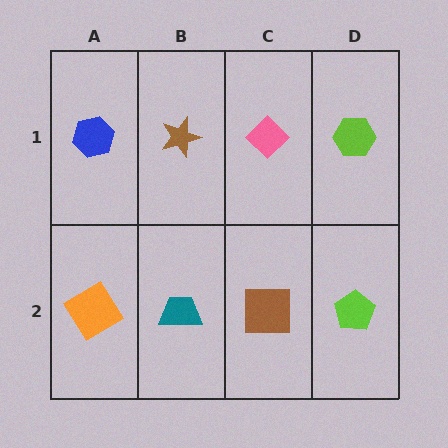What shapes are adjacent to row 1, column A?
An orange diamond (row 2, column A), a brown star (row 1, column B).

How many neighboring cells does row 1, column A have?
2.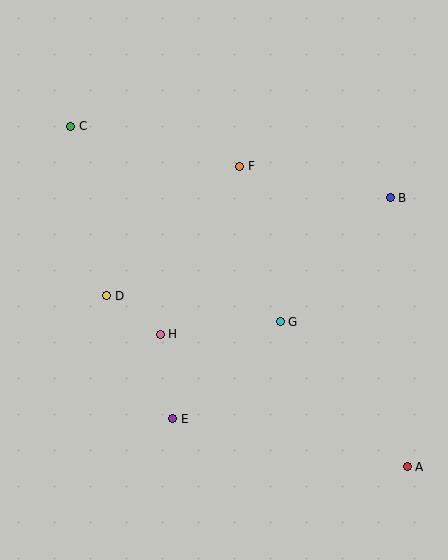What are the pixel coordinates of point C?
Point C is at (71, 126).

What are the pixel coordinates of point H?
Point H is at (160, 334).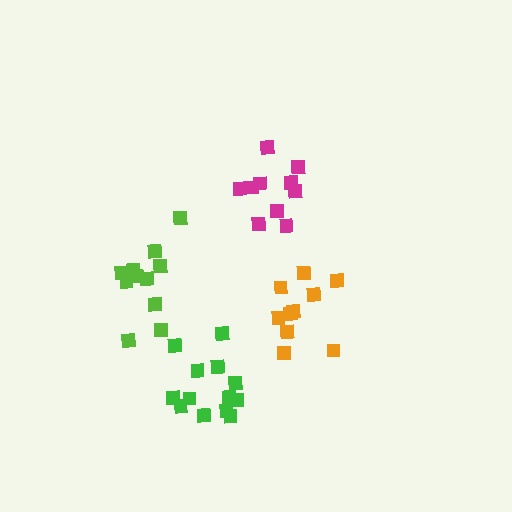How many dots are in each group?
Group 1: 10 dots, Group 2: 10 dots, Group 3: 13 dots, Group 4: 11 dots (44 total).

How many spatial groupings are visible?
There are 4 spatial groupings.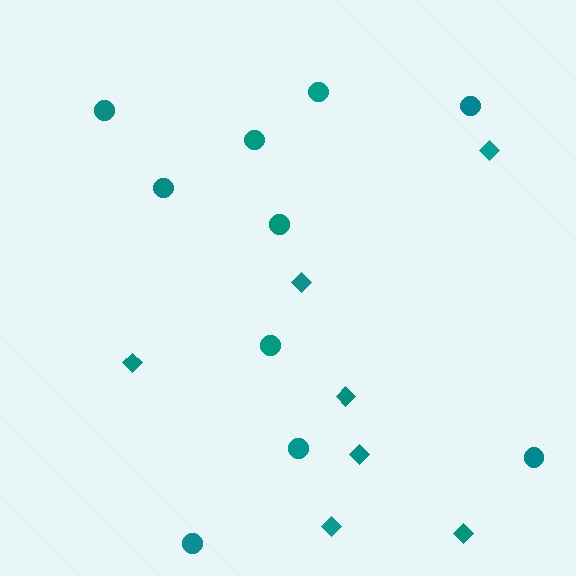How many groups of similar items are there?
There are 2 groups: one group of circles (10) and one group of diamonds (7).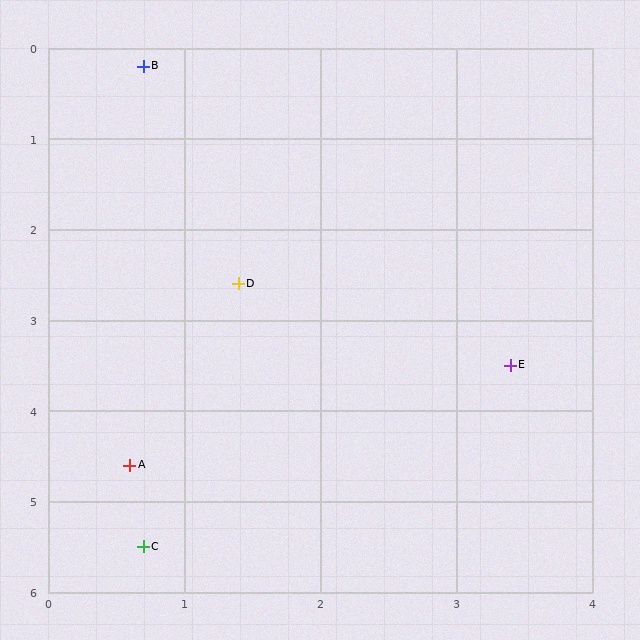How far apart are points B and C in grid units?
Points B and C are about 5.3 grid units apart.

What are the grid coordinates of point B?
Point B is at approximately (0.7, 0.2).